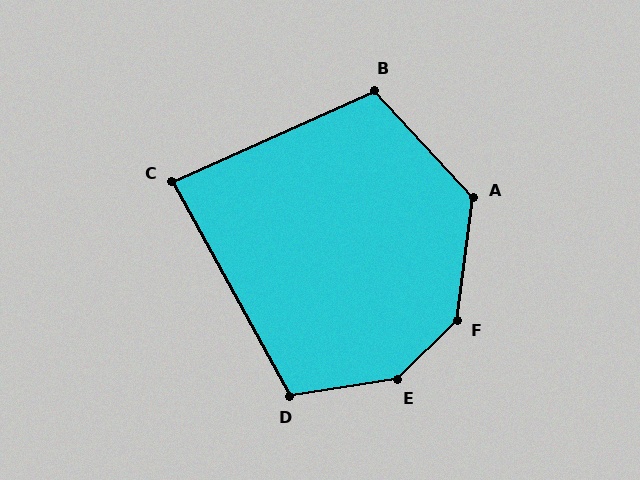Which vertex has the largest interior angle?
E, at approximately 145 degrees.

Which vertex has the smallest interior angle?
C, at approximately 85 degrees.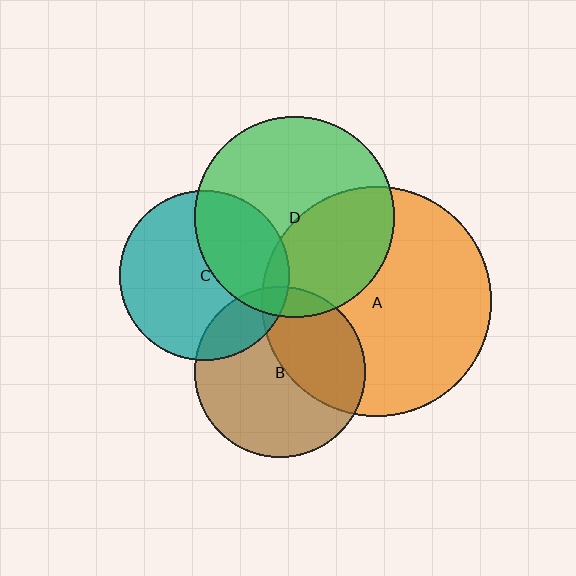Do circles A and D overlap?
Yes.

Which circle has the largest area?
Circle A (orange).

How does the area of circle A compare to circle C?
Approximately 1.8 times.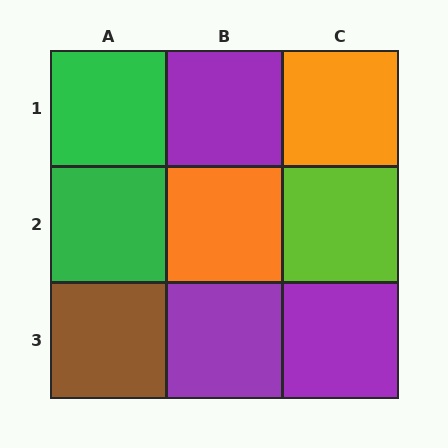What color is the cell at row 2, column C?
Lime.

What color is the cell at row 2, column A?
Green.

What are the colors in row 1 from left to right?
Green, purple, orange.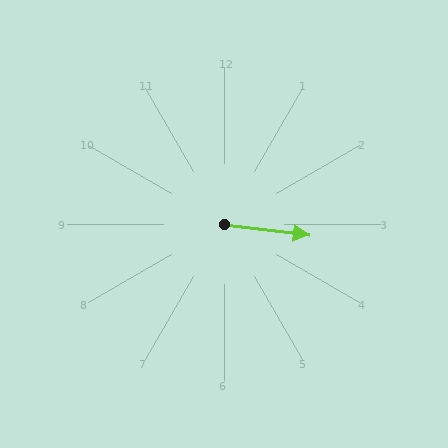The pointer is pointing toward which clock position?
Roughly 3 o'clock.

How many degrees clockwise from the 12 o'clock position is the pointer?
Approximately 97 degrees.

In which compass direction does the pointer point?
East.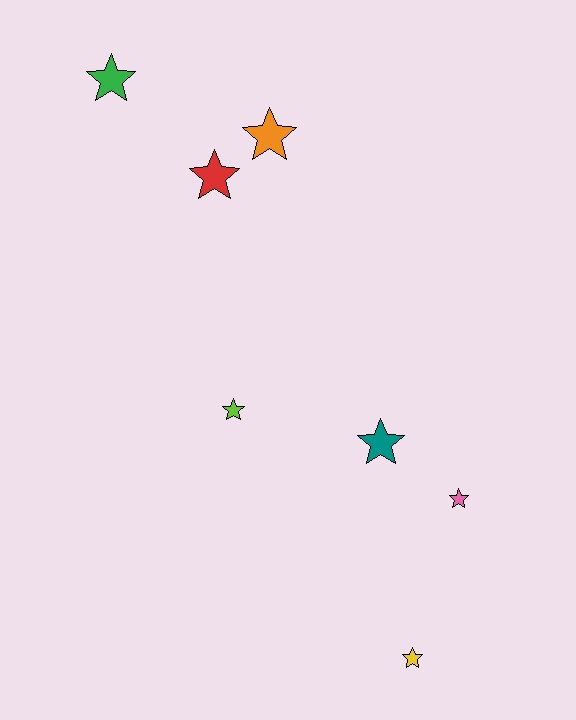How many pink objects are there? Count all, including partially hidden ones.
There is 1 pink object.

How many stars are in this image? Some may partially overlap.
There are 7 stars.